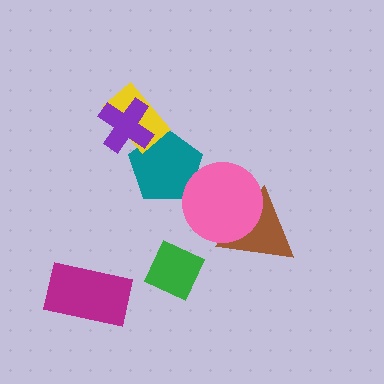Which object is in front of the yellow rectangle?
The purple cross is in front of the yellow rectangle.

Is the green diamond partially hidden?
No, no other shape covers it.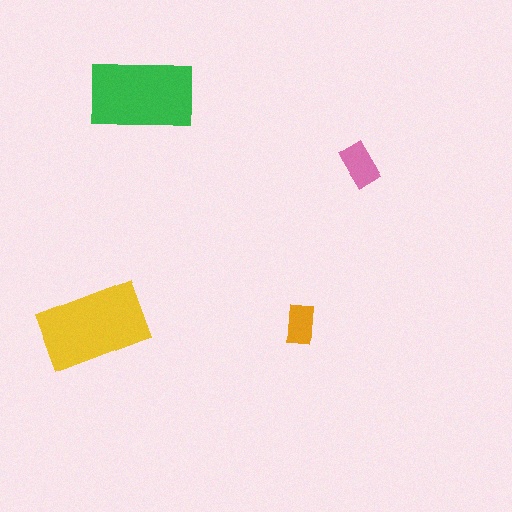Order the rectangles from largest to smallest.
the yellow one, the green one, the pink one, the orange one.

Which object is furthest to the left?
The yellow rectangle is leftmost.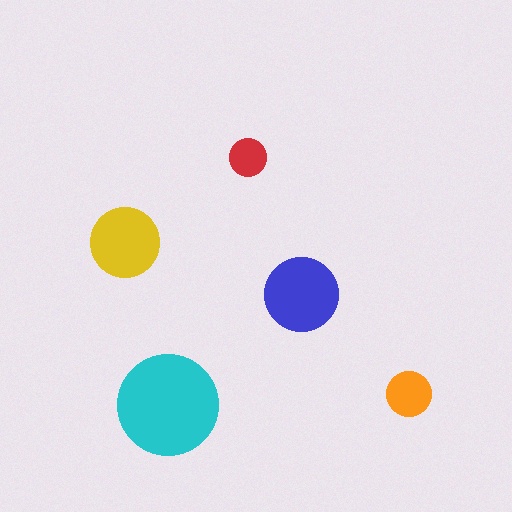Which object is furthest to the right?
The orange circle is rightmost.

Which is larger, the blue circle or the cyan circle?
The cyan one.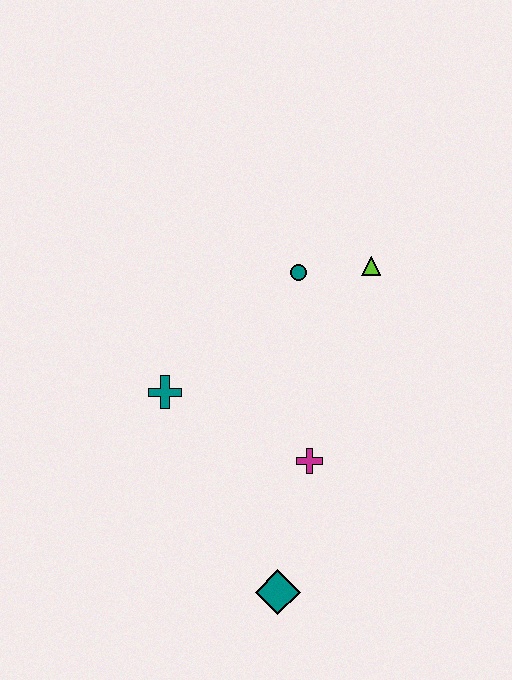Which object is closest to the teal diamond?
The magenta cross is closest to the teal diamond.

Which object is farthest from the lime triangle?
The teal diamond is farthest from the lime triangle.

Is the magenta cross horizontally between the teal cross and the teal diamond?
No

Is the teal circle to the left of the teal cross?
No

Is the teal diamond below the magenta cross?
Yes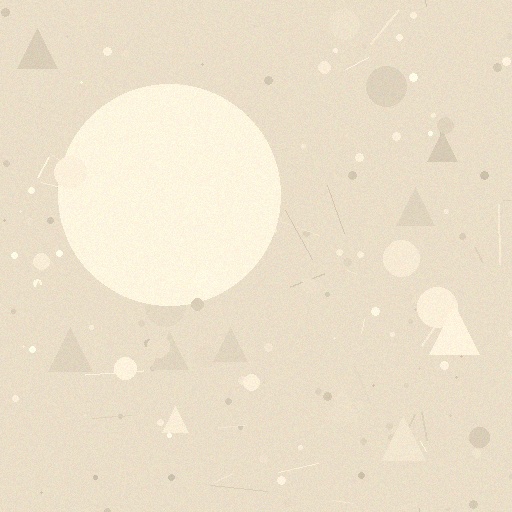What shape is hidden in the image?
A circle is hidden in the image.